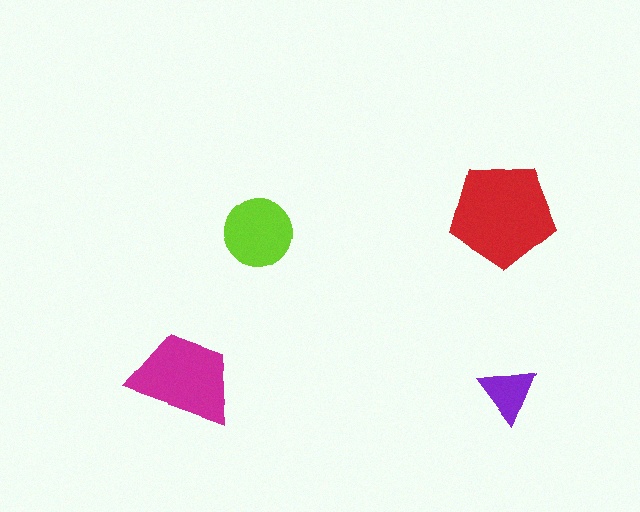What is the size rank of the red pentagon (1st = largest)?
1st.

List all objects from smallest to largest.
The purple triangle, the lime circle, the magenta trapezoid, the red pentagon.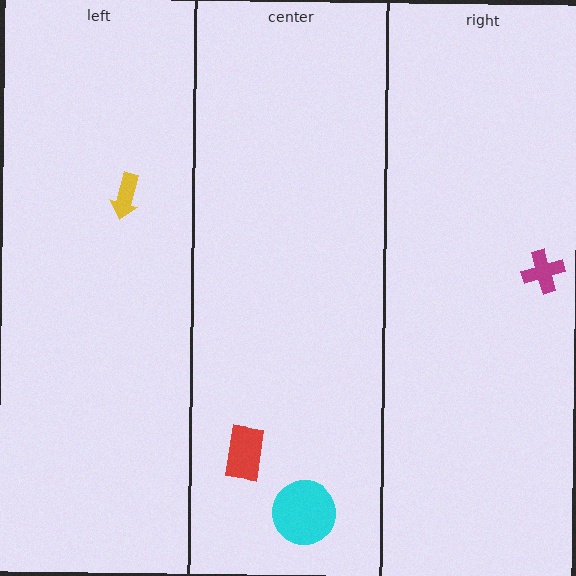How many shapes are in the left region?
1.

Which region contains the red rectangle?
The center region.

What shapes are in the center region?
The red rectangle, the cyan circle.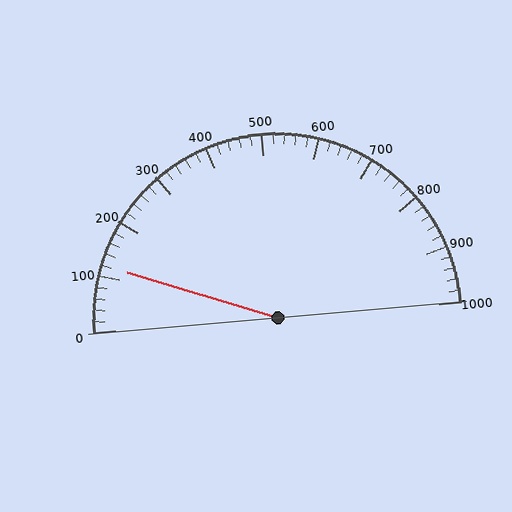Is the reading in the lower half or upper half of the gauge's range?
The reading is in the lower half of the range (0 to 1000).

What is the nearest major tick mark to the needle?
The nearest major tick mark is 100.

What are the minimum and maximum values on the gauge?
The gauge ranges from 0 to 1000.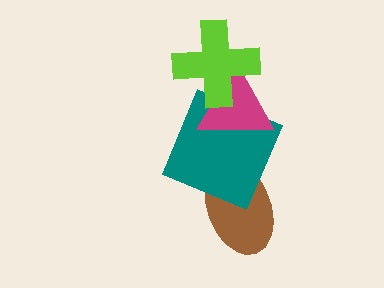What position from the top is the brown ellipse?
The brown ellipse is 4th from the top.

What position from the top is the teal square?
The teal square is 3rd from the top.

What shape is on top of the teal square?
The magenta triangle is on top of the teal square.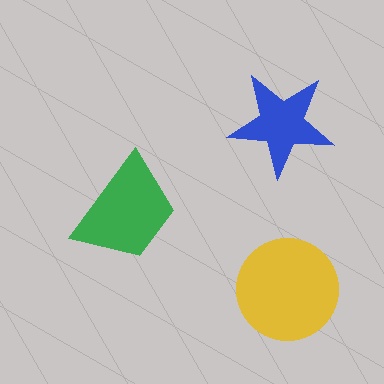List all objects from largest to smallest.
The yellow circle, the green trapezoid, the blue star.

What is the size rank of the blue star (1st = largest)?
3rd.